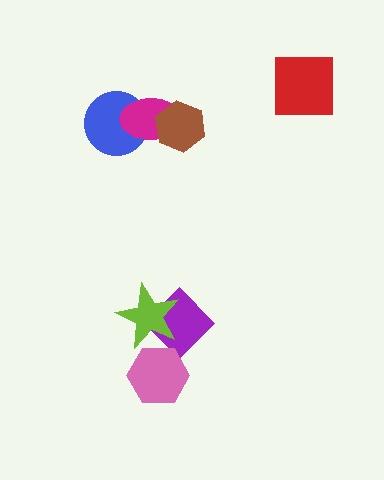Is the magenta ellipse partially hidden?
Yes, it is partially covered by another shape.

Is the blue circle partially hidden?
Yes, it is partially covered by another shape.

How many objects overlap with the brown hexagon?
1 object overlaps with the brown hexagon.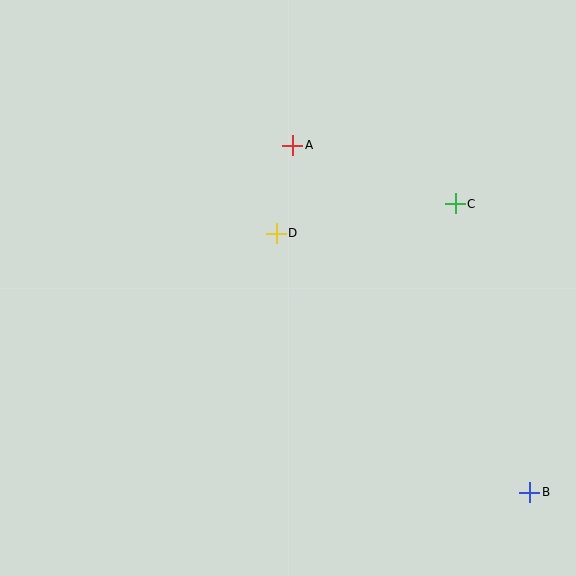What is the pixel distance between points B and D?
The distance between B and D is 363 pixels.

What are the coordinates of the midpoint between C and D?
The midpoint between C and D is at (366, 218).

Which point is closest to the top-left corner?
Point A is closest to the top-left corner.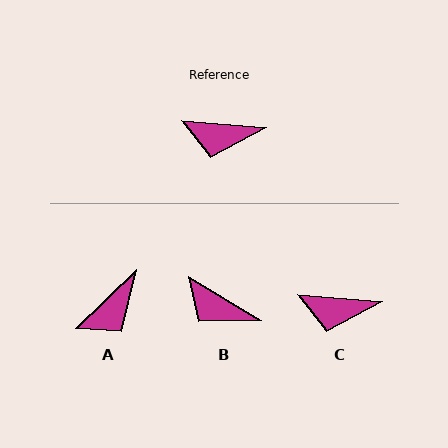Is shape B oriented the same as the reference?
No, it is off by about 26 degrees.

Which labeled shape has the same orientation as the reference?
C.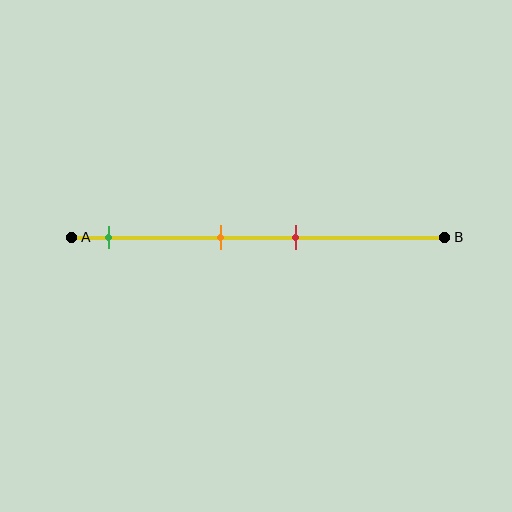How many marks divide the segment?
There are 3 marks dividing the segment.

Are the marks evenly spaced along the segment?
No, the marks are not evenly spaced.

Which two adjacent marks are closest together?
The orange and red marks are the closest adjacent pair.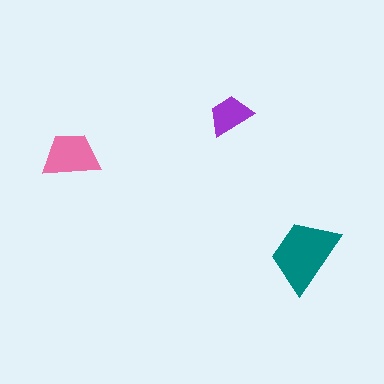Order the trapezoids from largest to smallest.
the teal one, the pink one, the purple one.